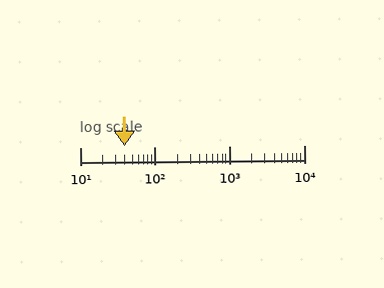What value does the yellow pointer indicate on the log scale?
The pointer indicates approximately 40.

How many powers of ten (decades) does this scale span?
The scale spans 3 decades, from 10 to 10000.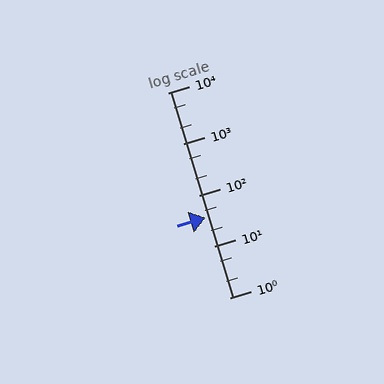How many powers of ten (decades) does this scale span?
The scale spans 4 decades, from 1 to 10000.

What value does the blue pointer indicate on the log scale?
The pointer indicates approximately 37.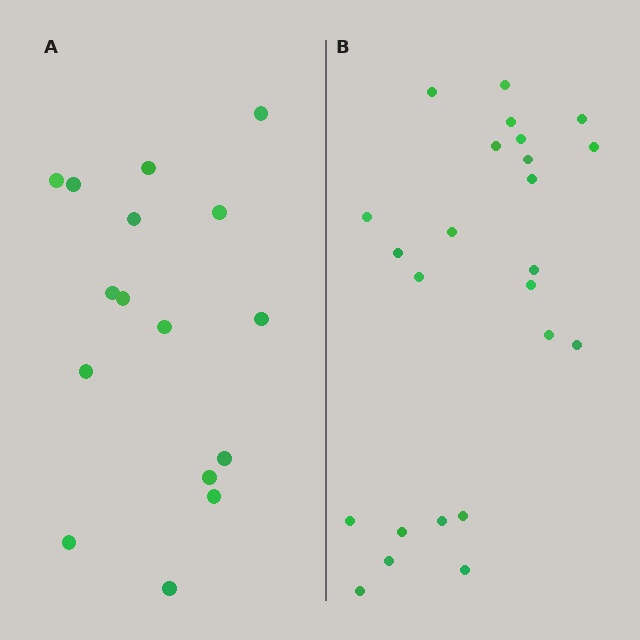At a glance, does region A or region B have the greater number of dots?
Region B (the right region) has more dots.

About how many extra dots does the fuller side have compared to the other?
Region B has roughly 8 or so more dots than region A.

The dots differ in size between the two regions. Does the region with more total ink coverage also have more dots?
No. Region A has more total ink coverage because its dots are larger, but region B actually contains more individual dots. Total area can be misleading — the number of items is what matters here.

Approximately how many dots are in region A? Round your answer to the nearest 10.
About 20 dots. (The exact count is 16, which rounds to 20.)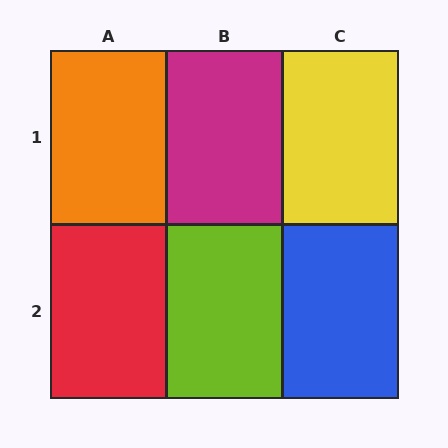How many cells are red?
1 cell is red.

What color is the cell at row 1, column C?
Yellow.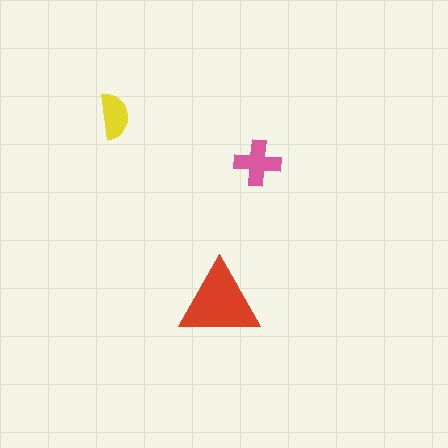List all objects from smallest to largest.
The yellow semicircle, the pink cross, the red triangle.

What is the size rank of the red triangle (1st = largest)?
1st.